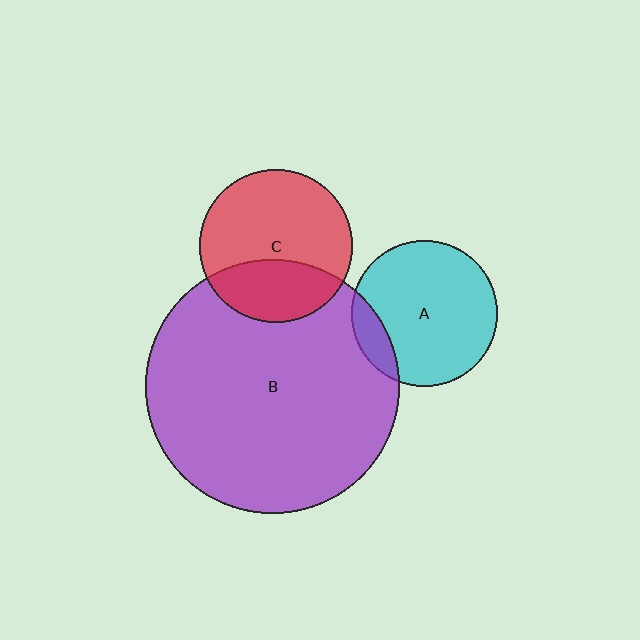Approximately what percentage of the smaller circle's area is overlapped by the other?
Approximately 15%.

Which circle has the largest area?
Circle B (purple).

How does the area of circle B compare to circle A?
Approximately 3.0 times.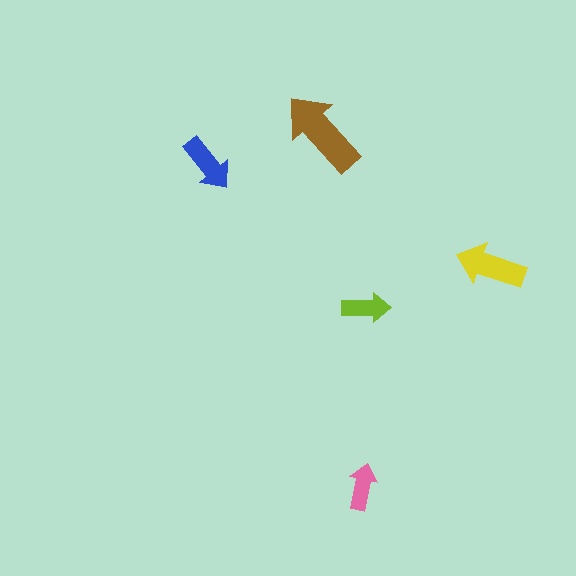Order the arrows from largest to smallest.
the brown one, the yellow one, the blue one, the lime one, the pink one.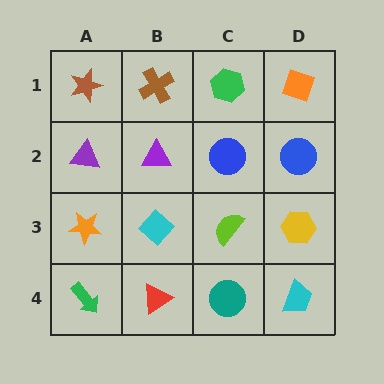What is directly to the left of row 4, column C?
A red triangle.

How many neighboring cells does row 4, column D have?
2.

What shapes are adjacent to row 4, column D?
A yellow hexagon (row 3, column D), a teal circle (row 4, column C).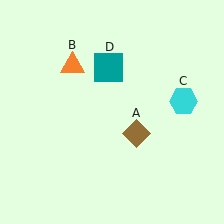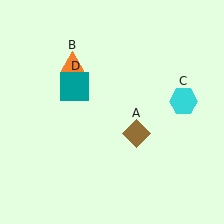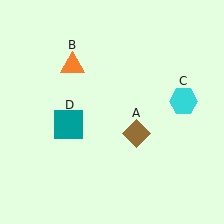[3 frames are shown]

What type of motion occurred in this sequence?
The teal square (object D) rotated counterclockwise around the center of the scene.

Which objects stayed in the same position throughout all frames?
Brown diamond (object A) and orange triangle (object B) and cyan hexagon (object C) remained stationary.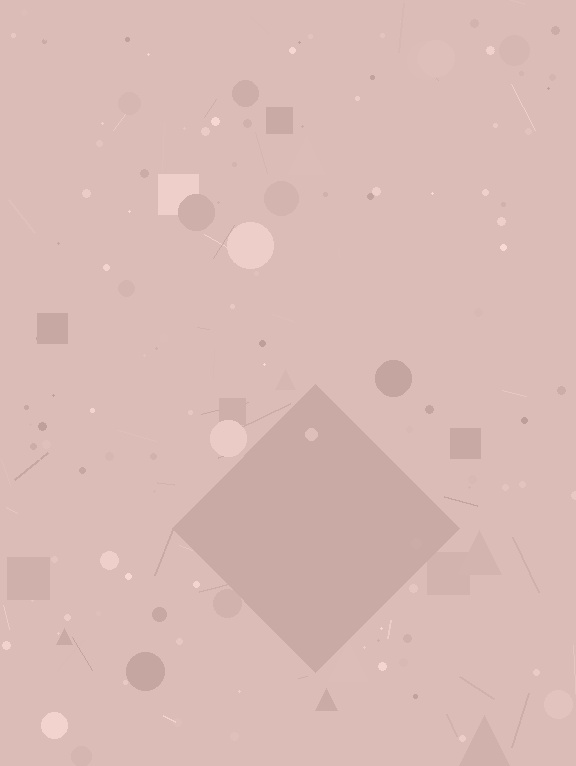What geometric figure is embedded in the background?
A diamond is embedded in the background.